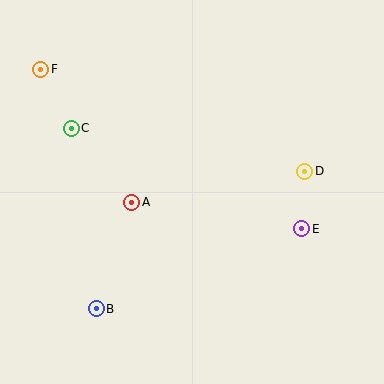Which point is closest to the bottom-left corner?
Point B is closest to the bottom-left corner.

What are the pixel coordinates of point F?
Point F is at (41, 69).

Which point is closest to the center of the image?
Point A at (132, 202) is closest to the center.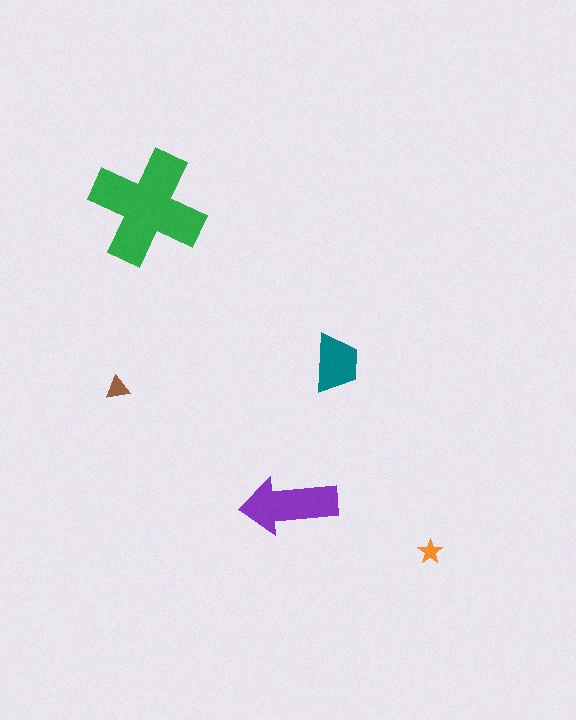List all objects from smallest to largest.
The orange star, the brown triangle, the teal trapezoid, the purple arrow, the green cross.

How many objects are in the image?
There are 5 objects in the image.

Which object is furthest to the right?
The orange star is rightmost.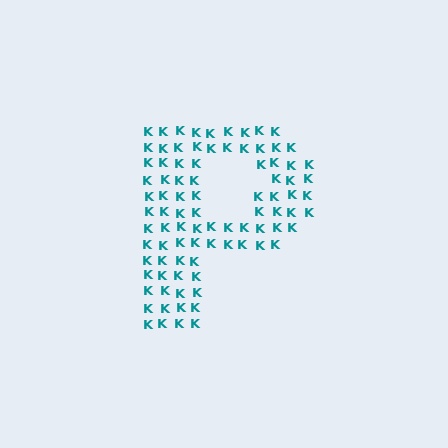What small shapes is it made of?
It is made of small letter K's.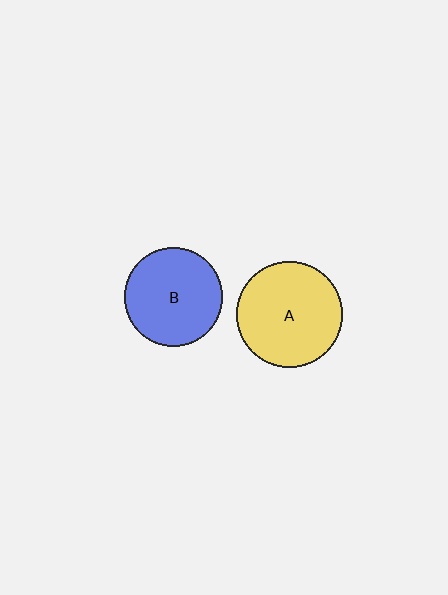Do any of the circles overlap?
No, none of the circles overlap.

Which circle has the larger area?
Circle A (yellow).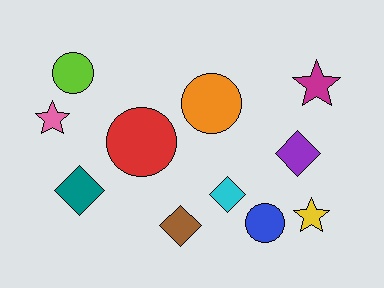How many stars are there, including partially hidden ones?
There are 3 stars.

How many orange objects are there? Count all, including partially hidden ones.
There is 1 orange object.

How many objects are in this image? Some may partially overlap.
There are 11 objects.